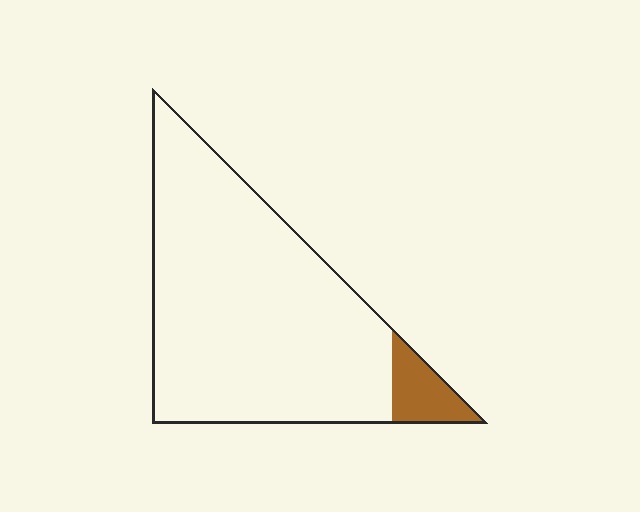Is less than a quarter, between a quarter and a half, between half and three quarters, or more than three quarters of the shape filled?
Less than a quarter.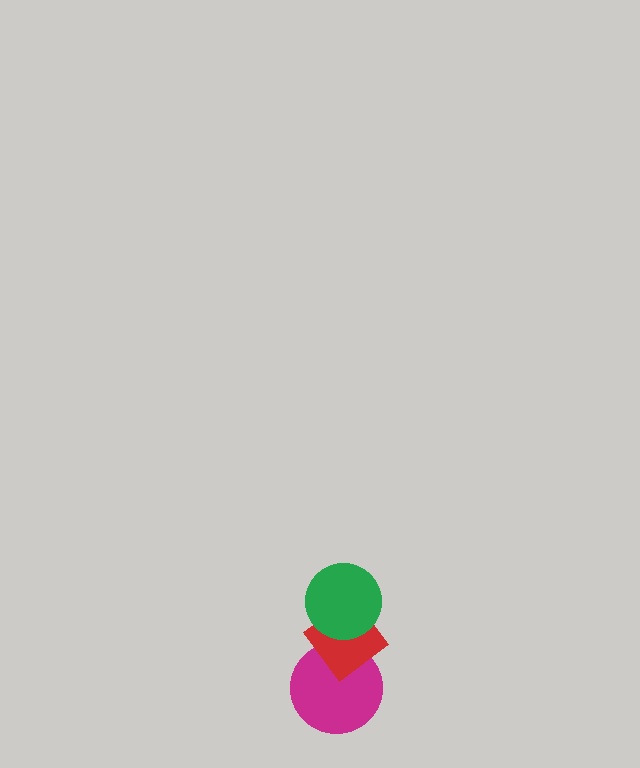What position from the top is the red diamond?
The red diamond is 2nd from the top.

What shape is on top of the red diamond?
The green circle is on top of the red diamond.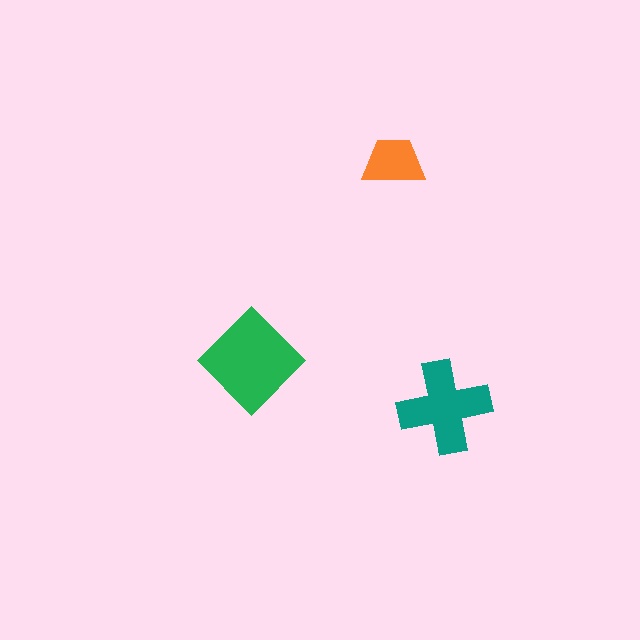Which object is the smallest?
The orange trapezoid.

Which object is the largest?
The green diamond.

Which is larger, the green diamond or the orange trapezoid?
The green diamond.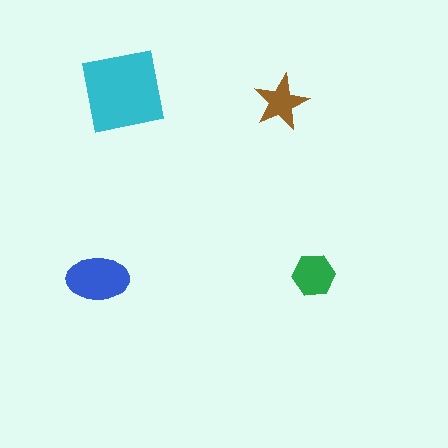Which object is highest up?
The cyan square is topmost.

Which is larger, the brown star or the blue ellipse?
The blue ellipse.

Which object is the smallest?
The brown star.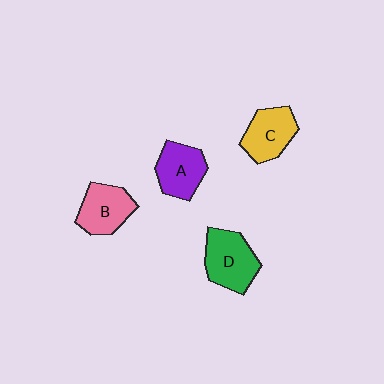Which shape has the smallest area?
Shape C (yellow).